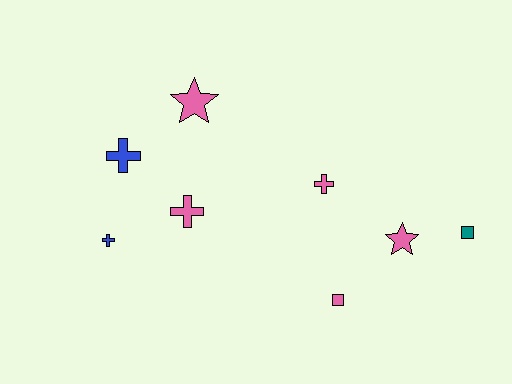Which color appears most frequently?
Pink, with 5 objects.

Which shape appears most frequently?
Cross, with 4 objects.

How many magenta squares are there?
There are no magenta squares.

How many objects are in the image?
There are 8 objects.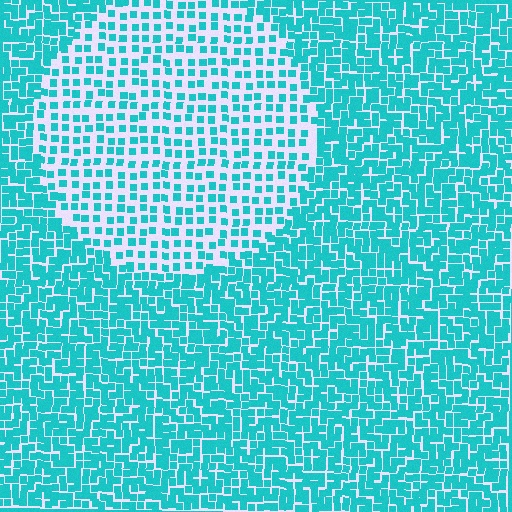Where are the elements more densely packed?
The elements are more densely packed outside the circle boundary.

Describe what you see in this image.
The image contains small cyan elements arranged at two different densities. A circle-shaped region is visible where the elements are less densely packed than the surrounding area.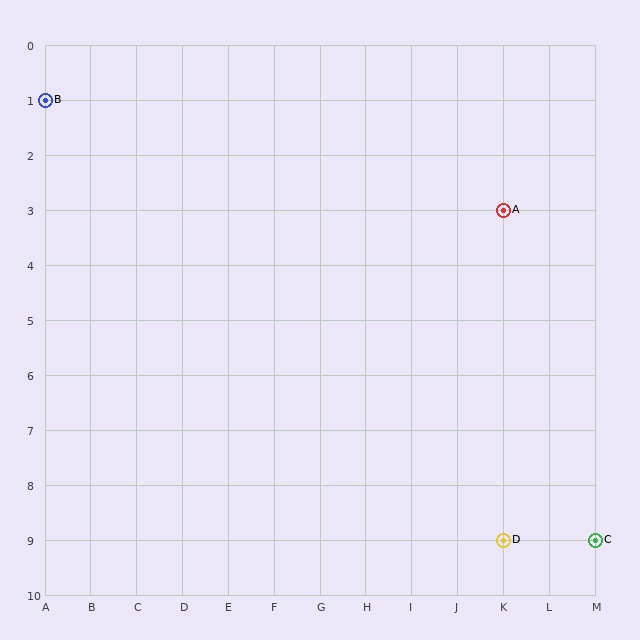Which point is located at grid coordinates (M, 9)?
Point C is at (M, 9).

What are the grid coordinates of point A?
Point A is at grid coordinates (K, 3).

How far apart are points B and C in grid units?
Points B and C are 12 columns and 8 rows apart (about 14.4 grid units diagonally).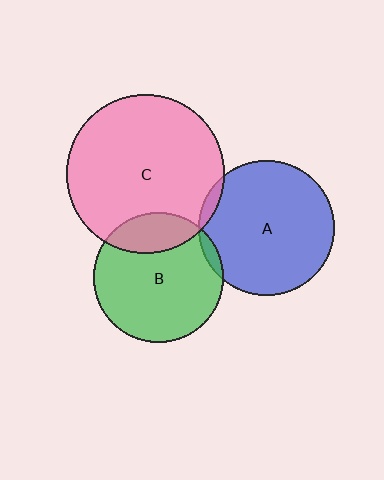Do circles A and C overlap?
Yes.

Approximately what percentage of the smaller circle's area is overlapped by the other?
Approximately 5%.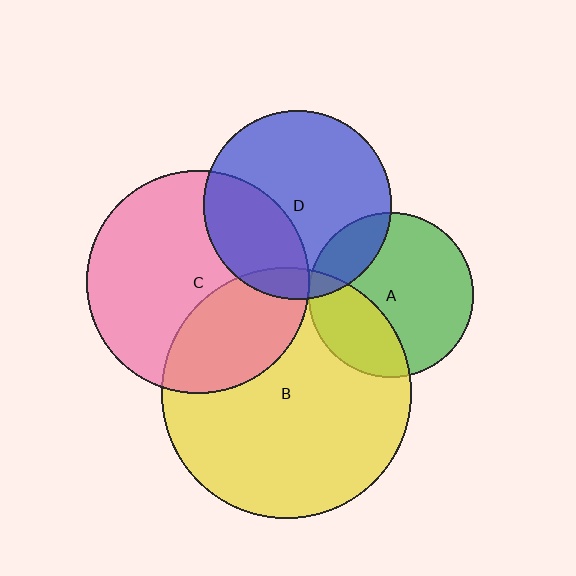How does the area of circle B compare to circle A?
Approximately 2.3 times.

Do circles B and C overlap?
Yes.